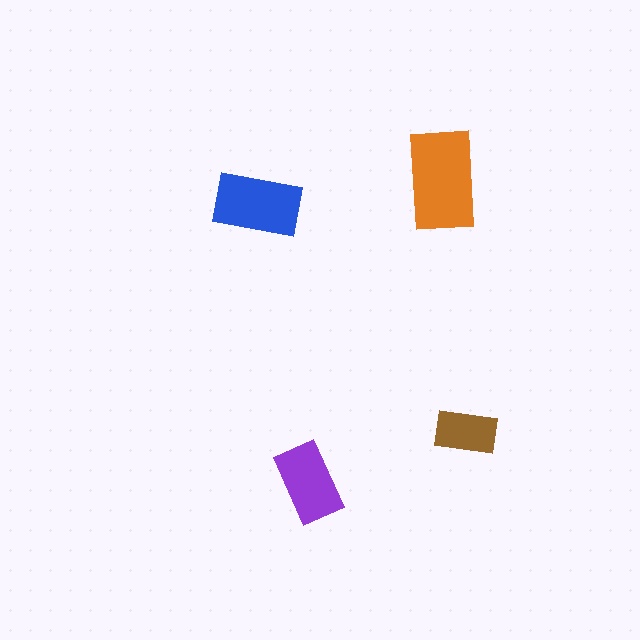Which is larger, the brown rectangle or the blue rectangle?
The blue one.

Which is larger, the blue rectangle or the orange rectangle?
The orange one.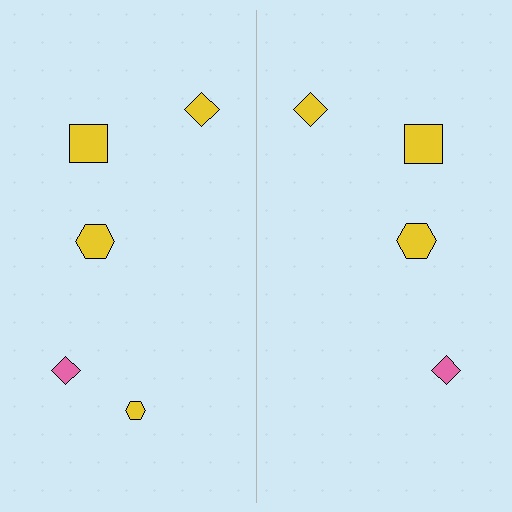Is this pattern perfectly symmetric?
No, the pattern is not perfectly symmetric. A yellow hexagon is missing from the right side.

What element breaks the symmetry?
A yellow hexagon is missing from the right side.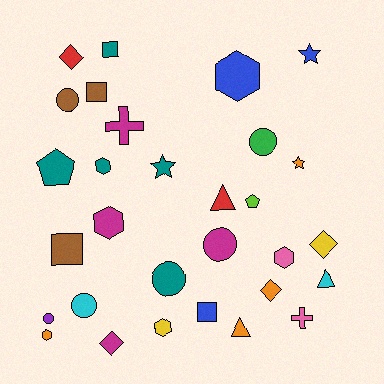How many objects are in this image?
There are 30 objects.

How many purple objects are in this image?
There is 1 purple object.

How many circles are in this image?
There are 6 circles.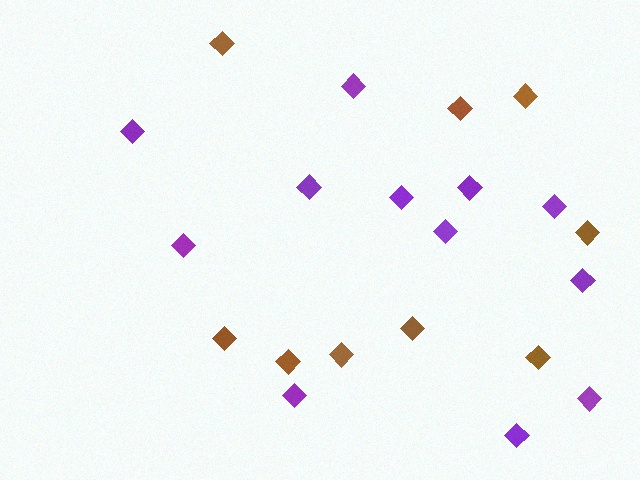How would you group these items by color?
There are 2 groups: one group of brown diamonds (9) and one group of purple diamonds (12).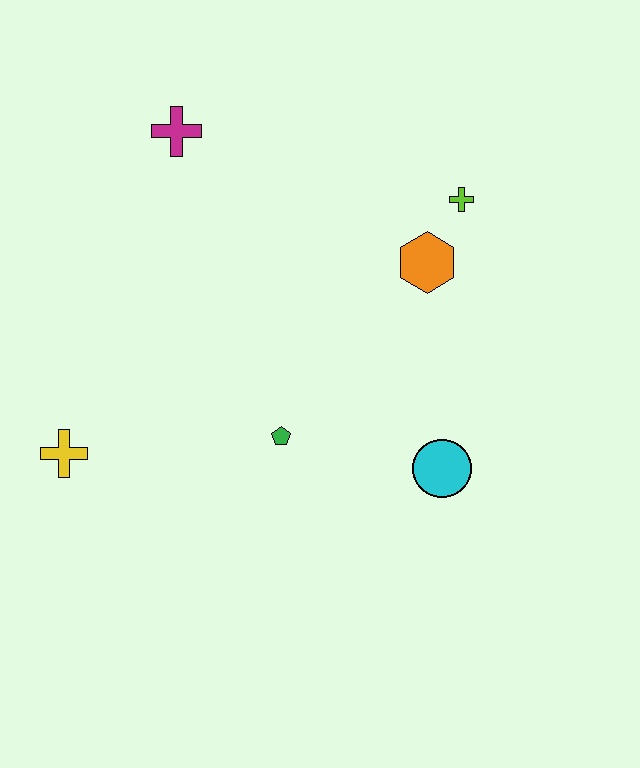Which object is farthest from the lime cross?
The yellow cross is farthest from the lime cross.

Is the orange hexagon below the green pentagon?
No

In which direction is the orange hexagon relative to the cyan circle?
The orange hexagon is above the cyan circle.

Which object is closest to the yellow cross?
The green pentagon is closest to the yellow cross.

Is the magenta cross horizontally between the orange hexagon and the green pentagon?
No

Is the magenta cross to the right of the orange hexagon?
No